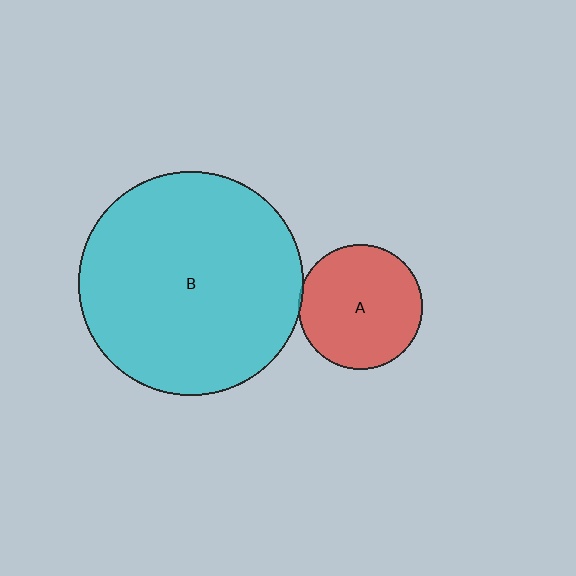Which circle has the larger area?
Circle B (cyan).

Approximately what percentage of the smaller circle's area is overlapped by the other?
Approximately 5%.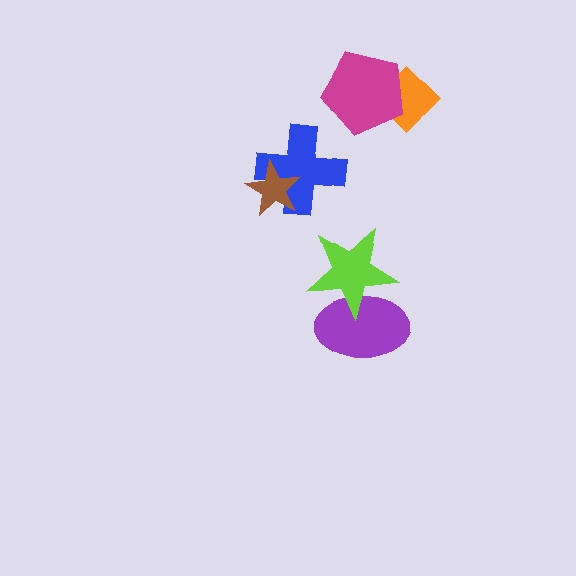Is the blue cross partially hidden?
Yes, it is partially covered by another shape.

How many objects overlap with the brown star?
1 object overlaps with the brown star.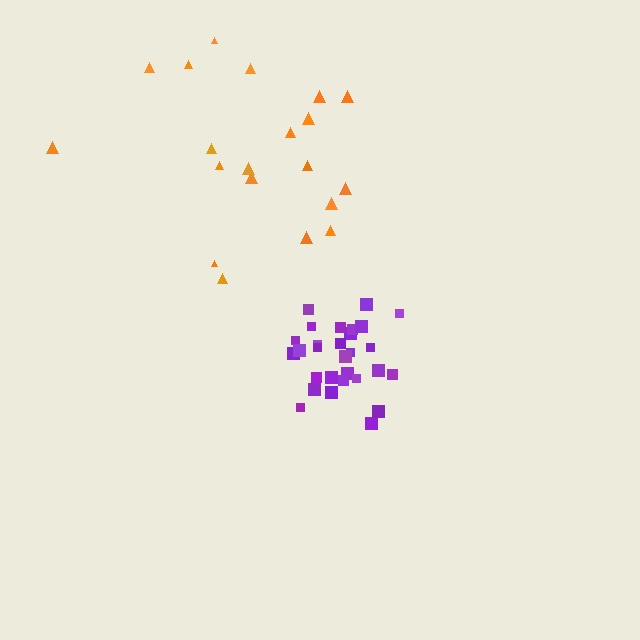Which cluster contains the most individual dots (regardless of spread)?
Purple (29).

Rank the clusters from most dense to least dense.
purple, orange.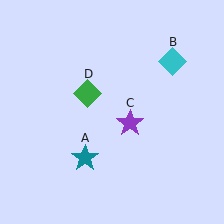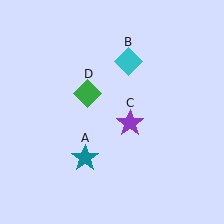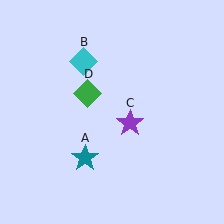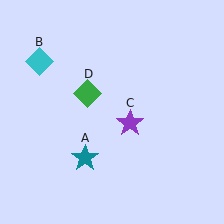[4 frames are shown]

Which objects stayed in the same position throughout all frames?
Teal star (object A) and purple star (object C) and green diamond (object D) remained stationary.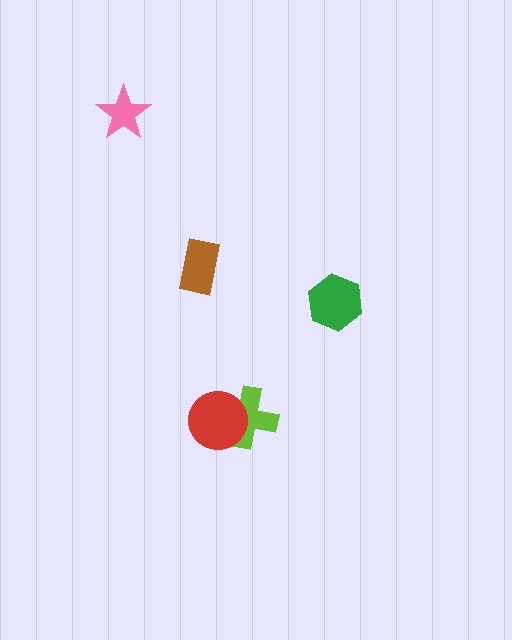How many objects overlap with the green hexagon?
0 objects overlap with the green hexagon.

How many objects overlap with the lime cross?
1 object overlaps with the lime cross.